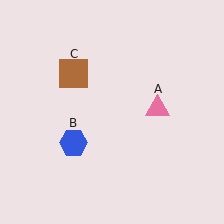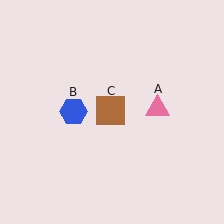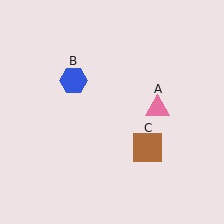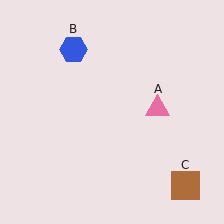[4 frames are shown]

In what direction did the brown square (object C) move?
The brown square (object C) moved down and to the right.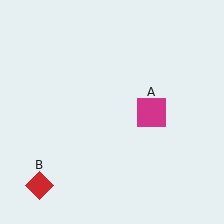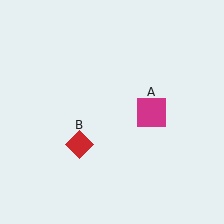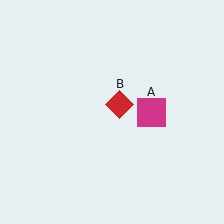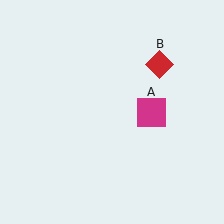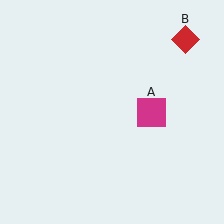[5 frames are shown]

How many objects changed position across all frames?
1 object changed position: red diamond (object B).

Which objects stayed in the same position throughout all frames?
Magenta square (object A) remained stationary.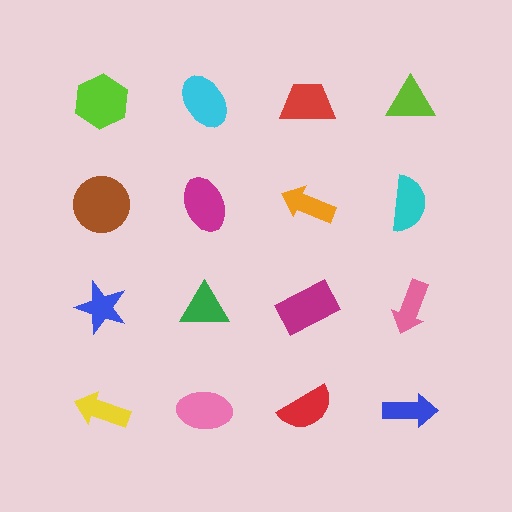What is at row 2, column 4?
A cyan semicircle.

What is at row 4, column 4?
A blue arrow.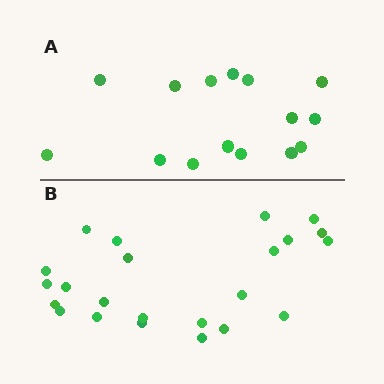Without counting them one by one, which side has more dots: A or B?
Region B (the bottom region) has more dots.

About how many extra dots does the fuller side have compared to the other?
Region B has roughly 8 or so more dots than region A.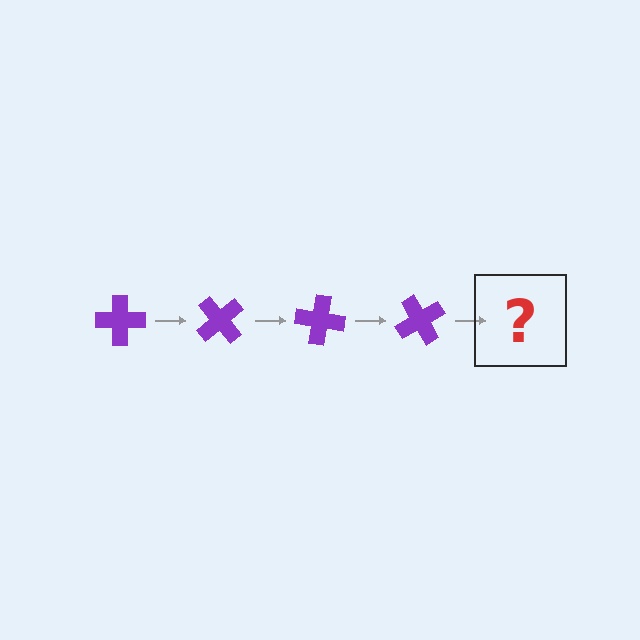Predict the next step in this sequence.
The next step is a purple cross rotated 200 degrees.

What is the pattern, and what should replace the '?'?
The pattern is that the cross rotates 50 degrees each step. The '?' should be a purple cross rotated 200 degrees.